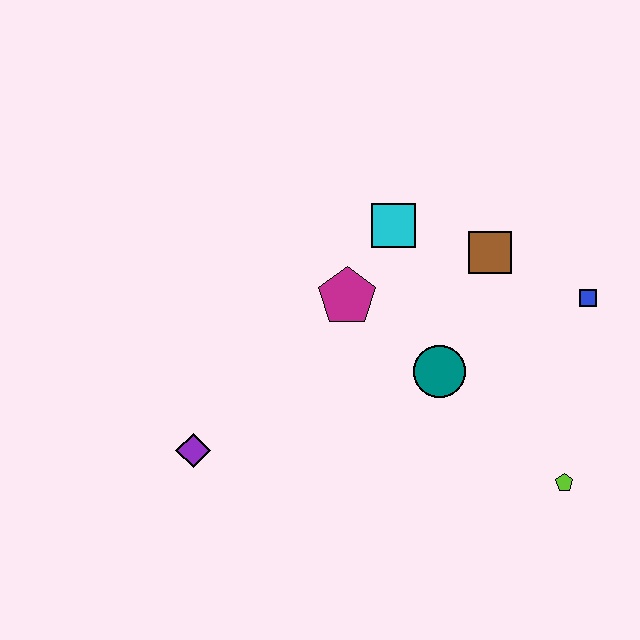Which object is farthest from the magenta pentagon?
The lime pentagon is farthest from the magenta pentagon.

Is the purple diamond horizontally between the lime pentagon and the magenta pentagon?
No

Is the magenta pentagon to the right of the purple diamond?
Yes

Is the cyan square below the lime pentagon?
No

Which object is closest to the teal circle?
The magenta pentagon is closest to the teal circle.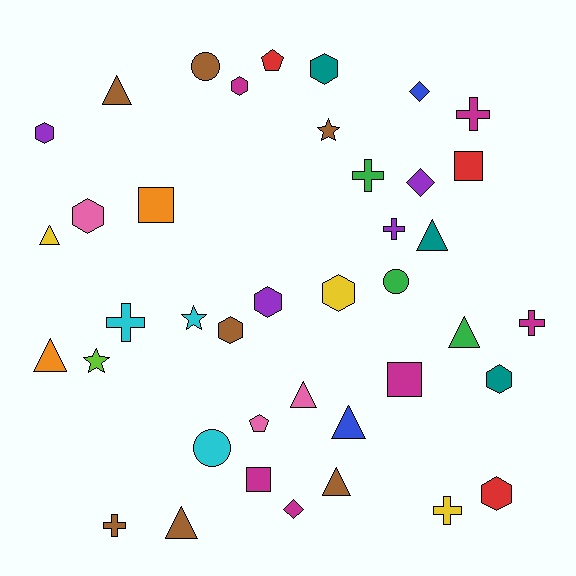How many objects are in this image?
There are 40 objects.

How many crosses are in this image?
There are 7 crosses.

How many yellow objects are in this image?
There are 3 yellow objects.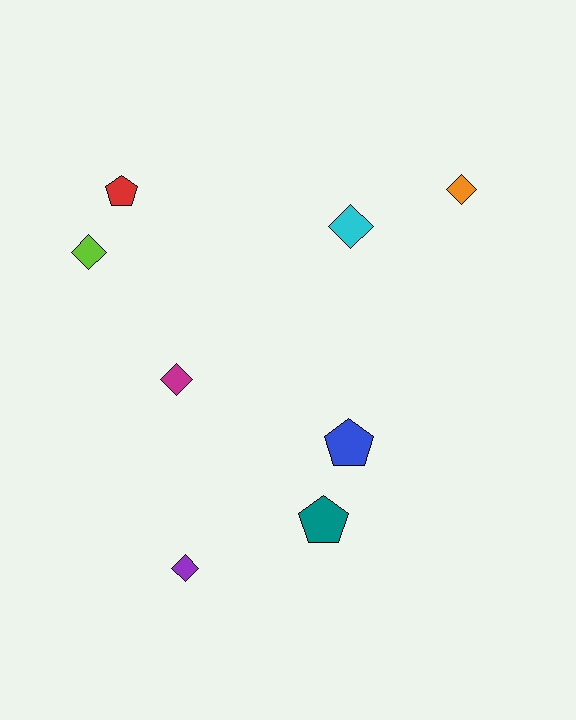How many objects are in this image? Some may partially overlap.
There are 8 objects.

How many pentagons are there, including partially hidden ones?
There are 3 pentagons.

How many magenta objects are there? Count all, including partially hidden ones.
There is 1 magenta object.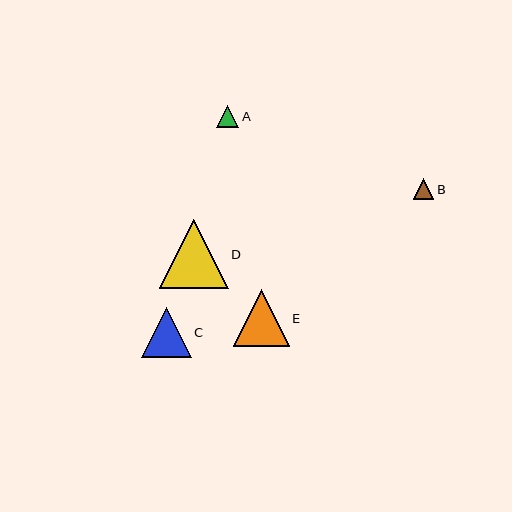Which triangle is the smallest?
Triangle B is the smallest with a size of approximately 21 pixels.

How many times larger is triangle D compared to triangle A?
Triangle D is approximately 3.1 times the size of triangle A.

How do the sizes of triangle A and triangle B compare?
Triangle A and triangle B are approximately the same size.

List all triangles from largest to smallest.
From largest to smallest: D, E, C, A, B.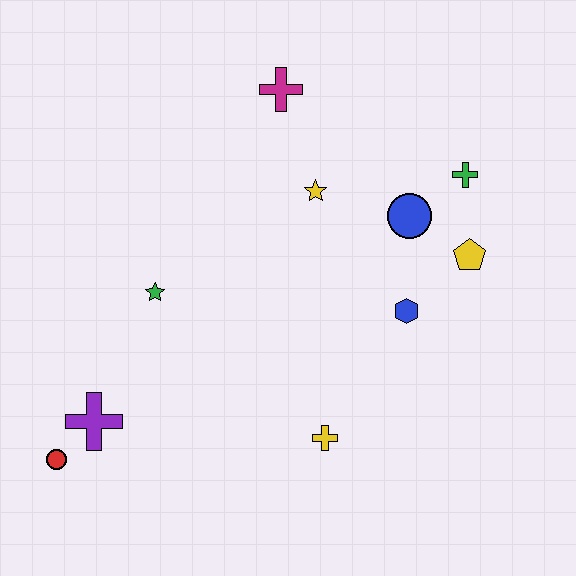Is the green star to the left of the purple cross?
No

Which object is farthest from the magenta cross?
The red circle is farthest from the magenta cross.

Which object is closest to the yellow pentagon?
The blue circle is closest to the yellow pentagon.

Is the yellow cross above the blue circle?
No